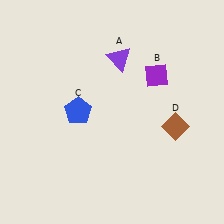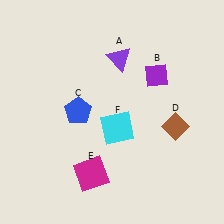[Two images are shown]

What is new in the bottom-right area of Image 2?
A cyan square (F) was added in the bottom-right area of Image 2.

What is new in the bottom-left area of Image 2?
A magenta square (E) was added in the bottom-left area of Image 2.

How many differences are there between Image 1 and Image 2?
There are 2 differences between the two images.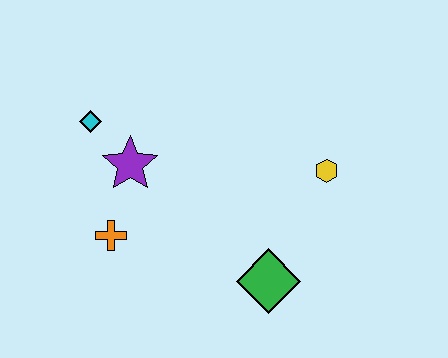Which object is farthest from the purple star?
The yellow hexagon is farthest from the purple star.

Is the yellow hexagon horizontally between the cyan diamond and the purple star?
No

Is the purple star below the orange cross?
No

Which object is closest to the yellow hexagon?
The green diamond is closest to the yellow hexagon.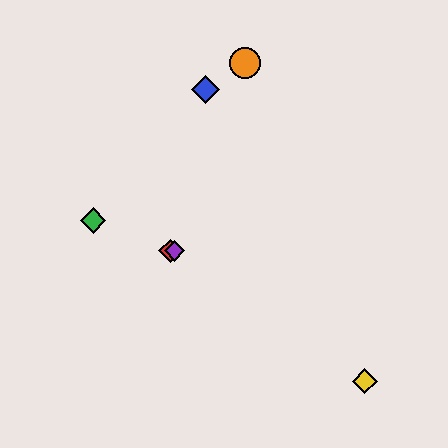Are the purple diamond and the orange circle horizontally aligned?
No, the purple diamond is at y≈251 and the orange circle is at y≈63.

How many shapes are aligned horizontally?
2 shapes (the red diamond, the purple diamond) are aligned horizontally.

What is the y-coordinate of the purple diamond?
The purple diamond is at y≈251.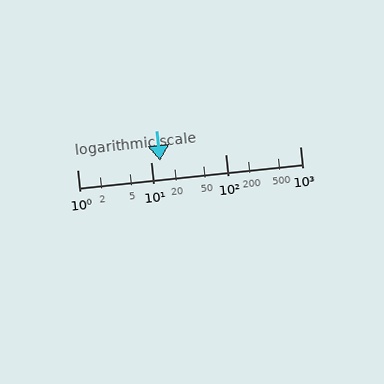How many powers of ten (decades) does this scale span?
The scale spans 3 decades, from 1 to 1000.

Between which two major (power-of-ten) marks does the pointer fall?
The pointer is between 10 and 100.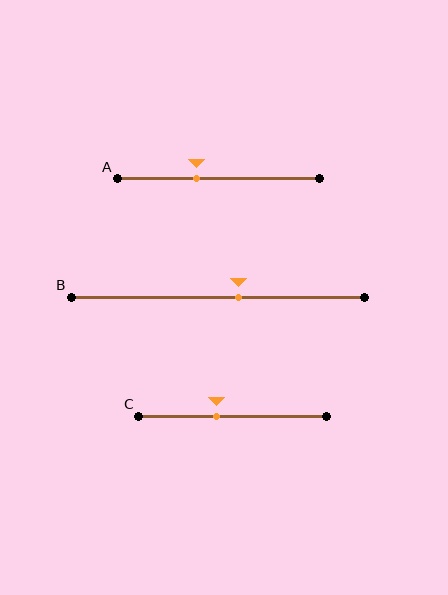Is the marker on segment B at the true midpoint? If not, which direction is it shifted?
No, the marker on segment B is shifted to the right by about 7% of the segment length.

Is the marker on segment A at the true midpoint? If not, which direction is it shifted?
No, the marker on segment A is shifted to the left by about 11% of the segment length.